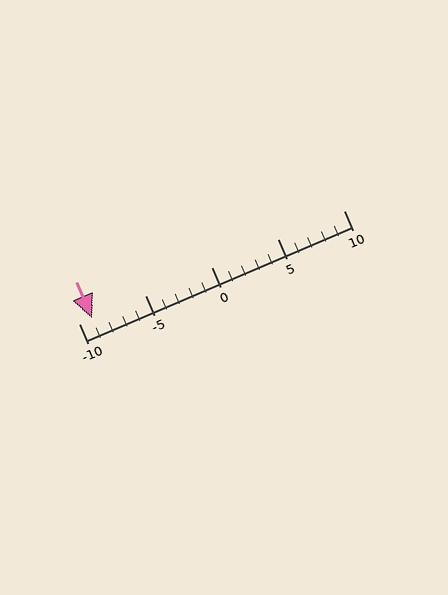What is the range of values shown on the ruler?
The ruler shows values from -10 to 10.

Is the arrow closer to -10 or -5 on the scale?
The arrow is closer to -10.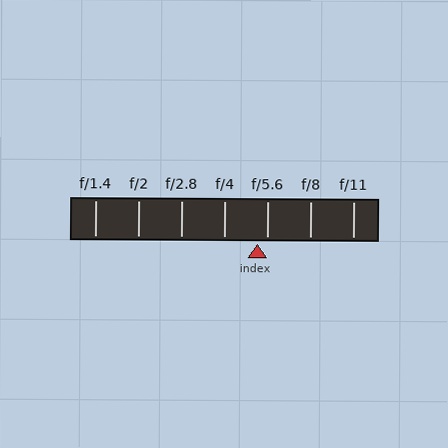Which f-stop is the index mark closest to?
The index mark is closest to f/5.6.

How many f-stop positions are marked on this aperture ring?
There are 7 f-stop positions marked.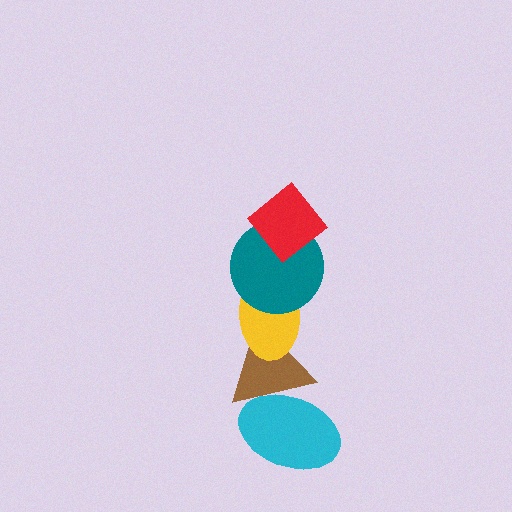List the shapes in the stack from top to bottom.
From top to bottom: the red diamond, the teal circle, the yellow ellipse, the brown triangle, the cyan ellipse.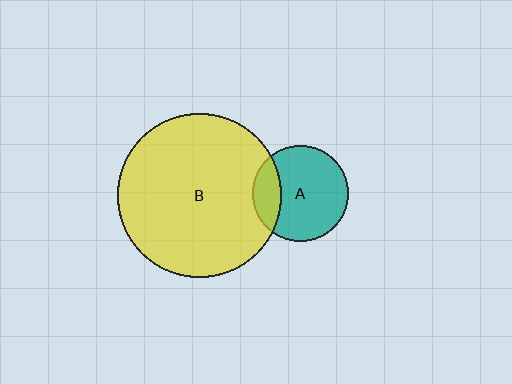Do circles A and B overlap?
Yes.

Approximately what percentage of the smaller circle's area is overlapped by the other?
Approximately 20%.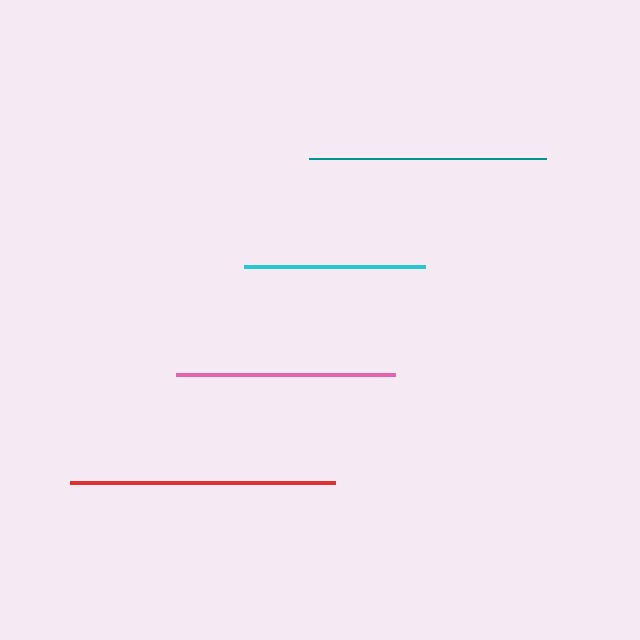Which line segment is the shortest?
The cyan line is the shortest at approximately 181 pixels.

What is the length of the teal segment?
The teal segment is approximately 238 pixels long.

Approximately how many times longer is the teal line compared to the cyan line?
The teal line is approximately 1.3 times the length of the cyan line.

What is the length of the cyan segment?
The cyan segment is approximately 181 pixels long.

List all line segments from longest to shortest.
From longest to shortest: red, teal, pink, cyan.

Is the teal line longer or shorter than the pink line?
The teal line is longer than the pink line.